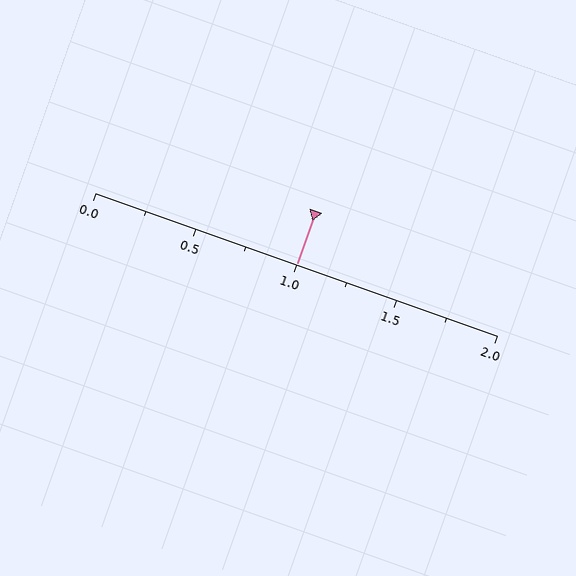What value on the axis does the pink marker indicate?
The marker indicates approximately 1.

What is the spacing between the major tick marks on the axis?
The major ticks are spaced 0.5 apart.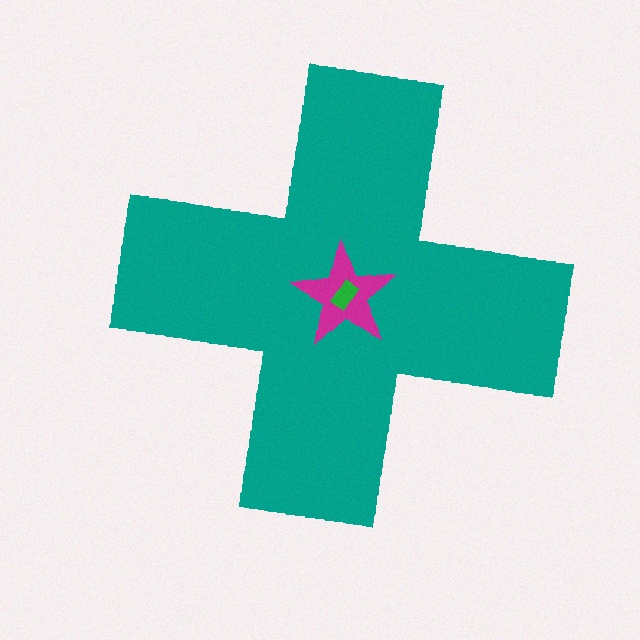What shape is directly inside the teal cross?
The magenta star.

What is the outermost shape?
The teal cross.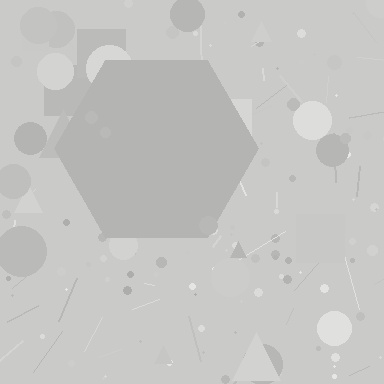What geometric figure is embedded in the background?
A hexagon is embedded in the background.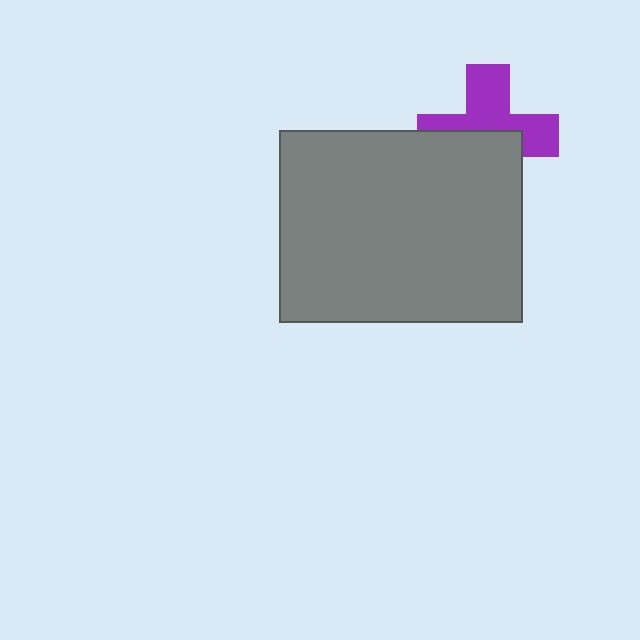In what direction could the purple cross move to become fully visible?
The purple cross could move up. That would shift it out from behind the gray rectangle entirely.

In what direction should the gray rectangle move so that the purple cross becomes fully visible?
The gray rectangle should move down. That is the shortest direction to clear the overlap and leave the purple cross fully visible.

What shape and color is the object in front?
The object in front is a gray rectangle.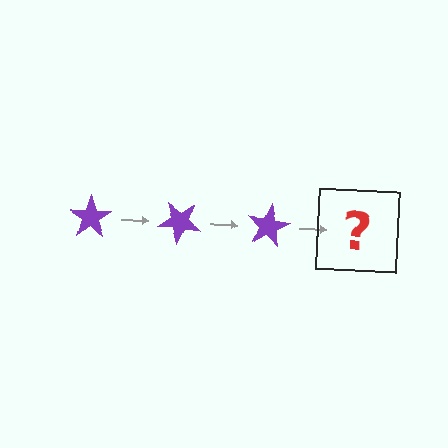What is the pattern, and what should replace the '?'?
The pattern is that the star rotates 40 degrees each step. The '?' should be a purple star rotated 120 degrees.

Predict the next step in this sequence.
The next step is a purple star rotated 120 degrees.